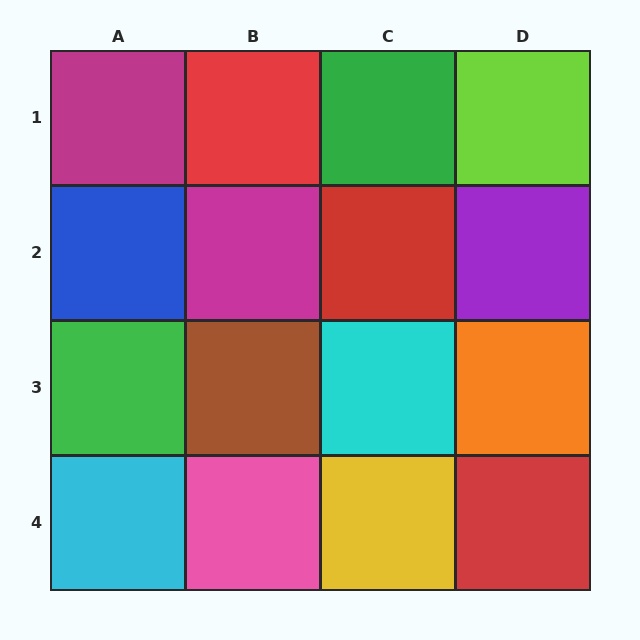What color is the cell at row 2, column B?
Magenta.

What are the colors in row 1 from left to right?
Magenta, red, green, lime.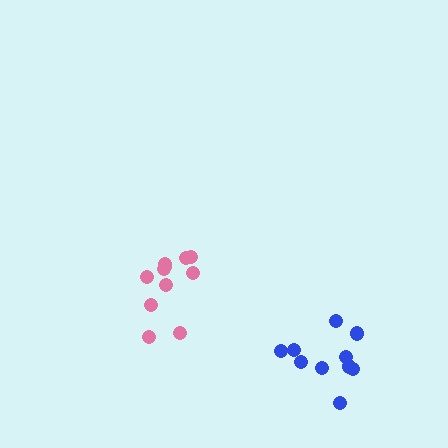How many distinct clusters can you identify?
There are 2 distinct clusters.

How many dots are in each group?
Group 1: 11 dots, Group 2: 10 dots (21 total).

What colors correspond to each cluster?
The clusters are colored: pink, blue.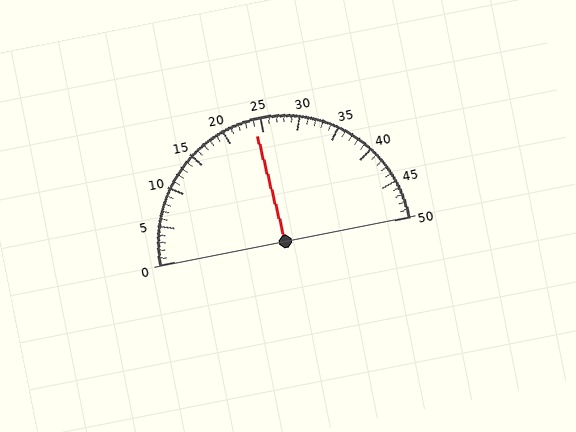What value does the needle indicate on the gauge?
The needle indicates approximately 24.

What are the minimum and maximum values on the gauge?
The gauge ranges from 0 to 50.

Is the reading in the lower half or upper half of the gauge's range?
The reading is in the lower half of the range (0 to 50).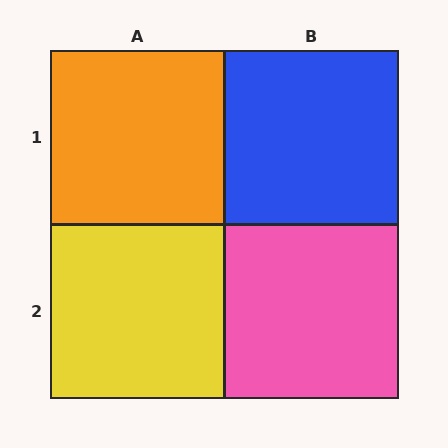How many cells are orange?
1 cell is orange.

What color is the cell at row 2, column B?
Pink.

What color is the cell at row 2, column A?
Yellow.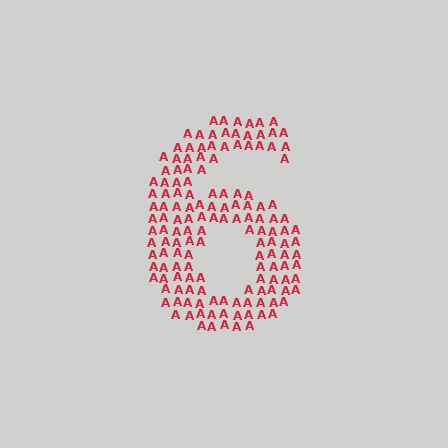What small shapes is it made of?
It is made of small letter A's.